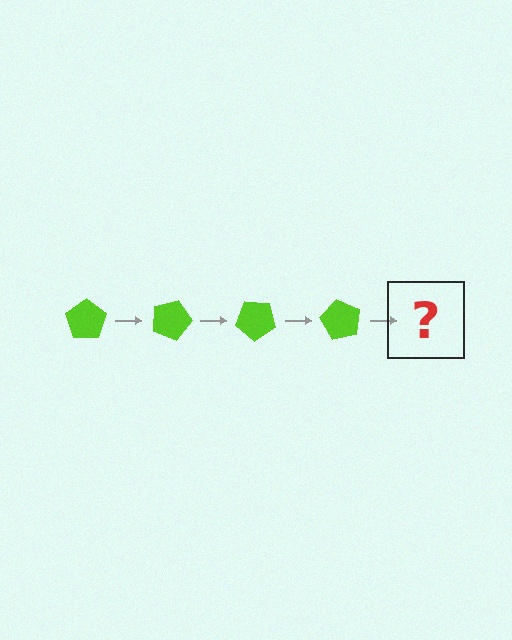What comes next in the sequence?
The next element should be a lime pentagon rotated 80 degrees.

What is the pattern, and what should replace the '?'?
The pattern is that the pentagon rotates 20 degrees each step. The '?' should be a lime pentagon rotated 80 degrees.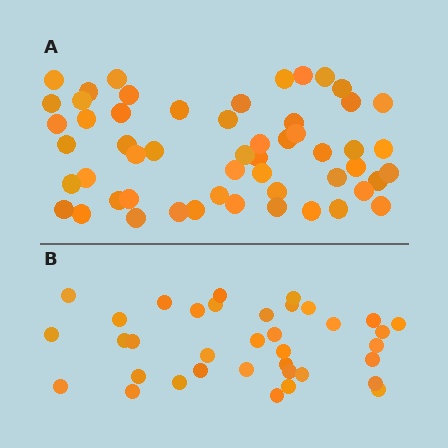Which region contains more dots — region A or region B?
Region A (the top region) has more dots.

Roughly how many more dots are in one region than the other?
Region A has approximately 20 more dots than region B.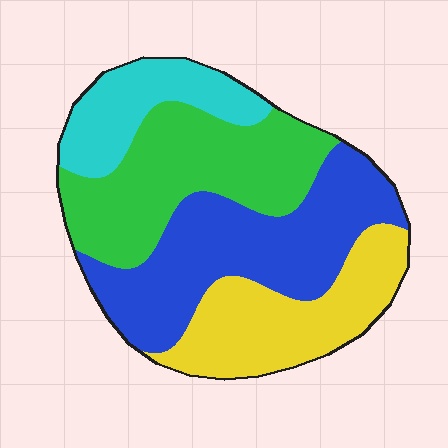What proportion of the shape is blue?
Blue takes up between a quarter and a half of the shape.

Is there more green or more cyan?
Green.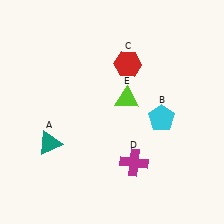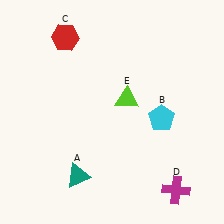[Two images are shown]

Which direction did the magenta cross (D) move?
The magenta cross (D) moved right.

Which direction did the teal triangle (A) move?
The teal triangle (A) moved down.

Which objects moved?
The objects that moved are: the teal triangle (A), the red hexagon (C), the magenta cross (D).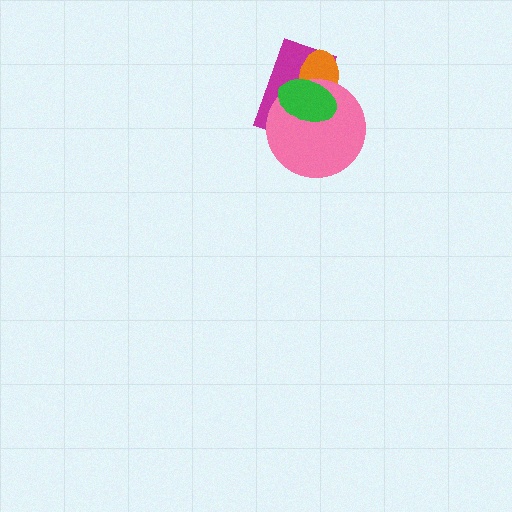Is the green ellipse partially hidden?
No, no other shape covers it.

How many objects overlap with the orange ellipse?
3 objects overlap with the orange ellipse.